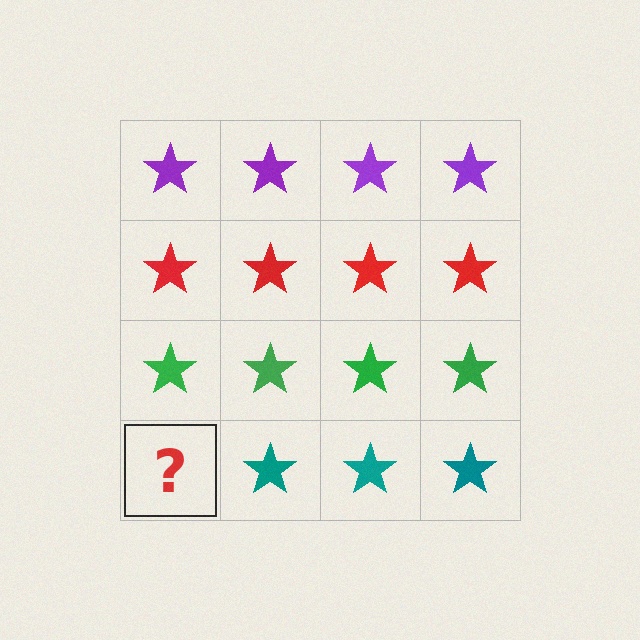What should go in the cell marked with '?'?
The missing cell should contain a teal star.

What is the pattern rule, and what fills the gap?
The rule is that each row has a consistent color. The gap should be filled with a teal star.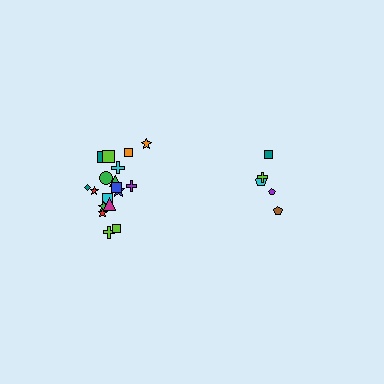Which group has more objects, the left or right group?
The left group.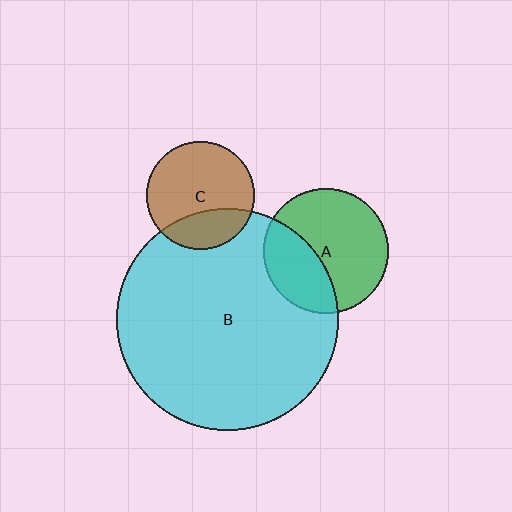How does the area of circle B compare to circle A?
Approximately 3.1 times.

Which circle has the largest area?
Circle B (cyan).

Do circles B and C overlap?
Yes.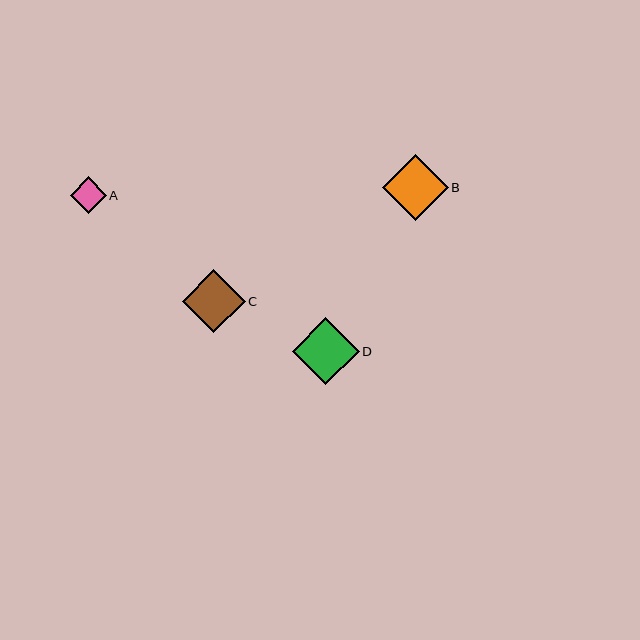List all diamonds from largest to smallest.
From largest to smallest: D, B, C, A.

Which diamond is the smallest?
Diamond A is the smallest with a size of approximately 36 pixels.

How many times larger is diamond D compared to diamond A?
Diamond D is approximately 1.8 times the size of diamond A.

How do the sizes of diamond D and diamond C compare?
Diamond D and diamond C are approximately the same size.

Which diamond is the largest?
Diamond D is the largest with a size of approximately 67 pixels.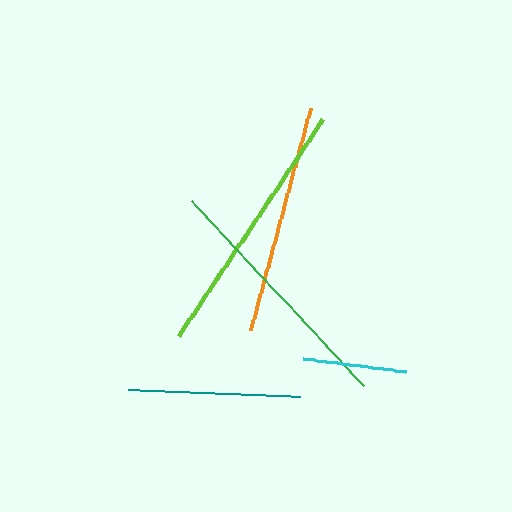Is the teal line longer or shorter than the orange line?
The orange line is longer than the teal line.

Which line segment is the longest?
The lime line is the longest at approximately 261 pixels.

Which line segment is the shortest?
The cyan line is the shortest at approximately 103 pixels.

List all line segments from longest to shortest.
From longest to shortest: lime, green, orange, teal, cyan.